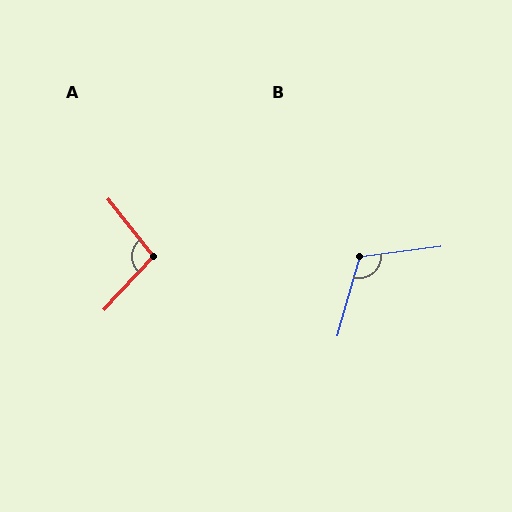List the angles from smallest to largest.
A (99°), B (113°).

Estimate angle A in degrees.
Approximately 99 degrees.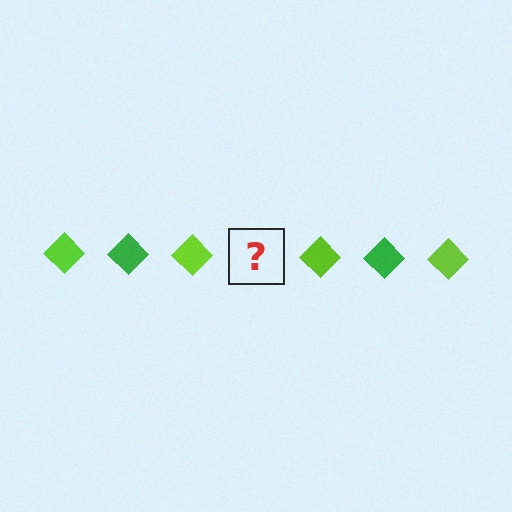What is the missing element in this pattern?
The missing element is a green diamond.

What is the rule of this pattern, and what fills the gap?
The rule is that the pattern cycles through lime, green diamonds. The gap should be filled with a green diamond.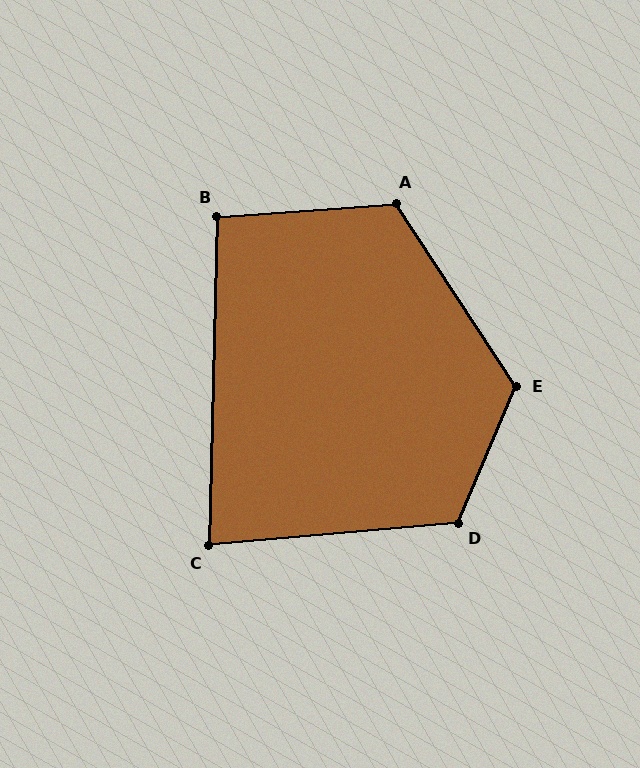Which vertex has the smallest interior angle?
C, at approximately 83 degrees.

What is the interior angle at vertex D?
Approximately 118 degrees (obtuse).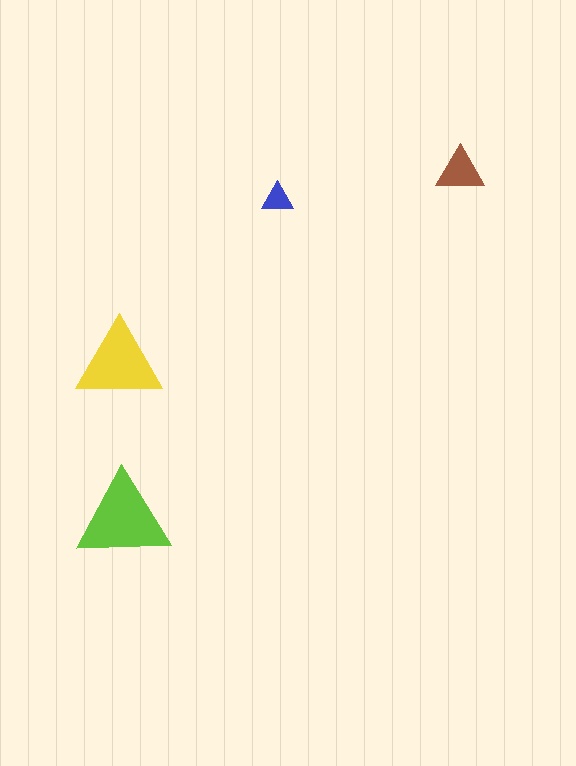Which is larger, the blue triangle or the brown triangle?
The brown one.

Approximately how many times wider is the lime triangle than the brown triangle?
About 2 times wider.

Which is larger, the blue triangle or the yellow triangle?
The yellow one.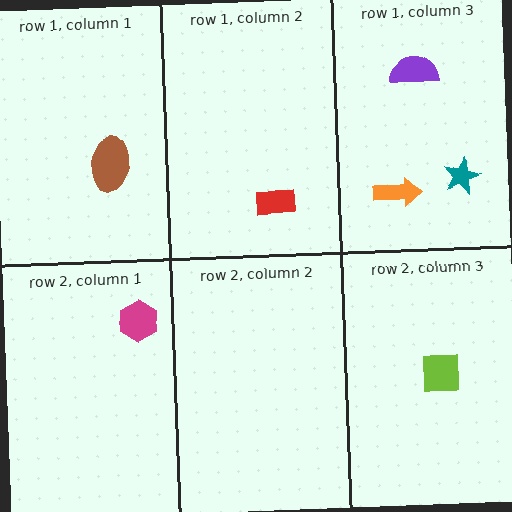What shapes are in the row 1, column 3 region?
The purple semicircle, the teal star, the orange arrow.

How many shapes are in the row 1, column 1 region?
1.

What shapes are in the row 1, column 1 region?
The brown ellipse.